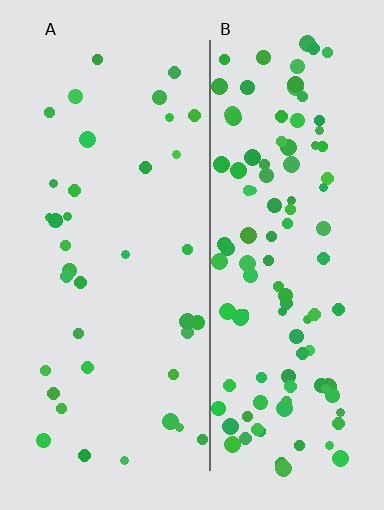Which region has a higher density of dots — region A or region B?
B (the right).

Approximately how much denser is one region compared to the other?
Approximately 3.0× — region B over region A.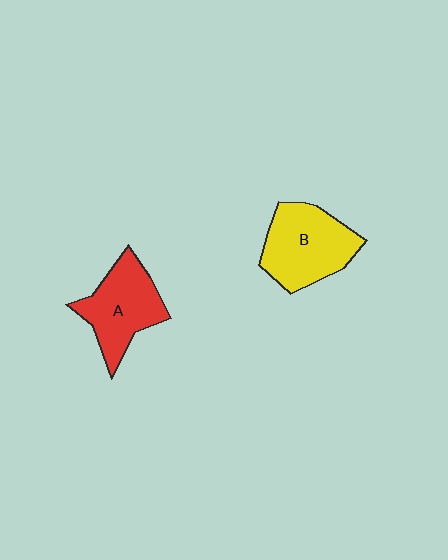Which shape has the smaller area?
Shape A (red).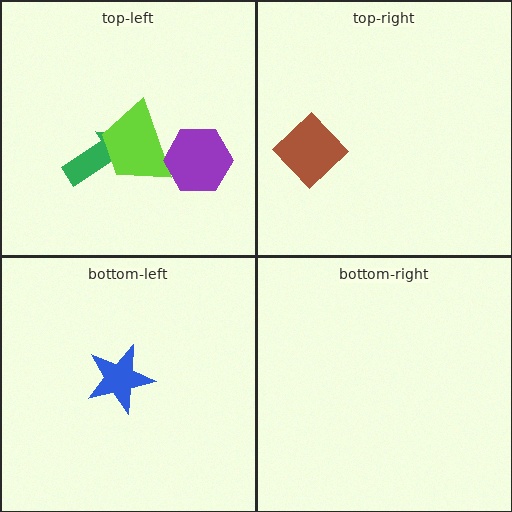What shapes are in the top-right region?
The brown diamond.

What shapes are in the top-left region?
The green arrow, the lime trapezoid, the purple hexagon.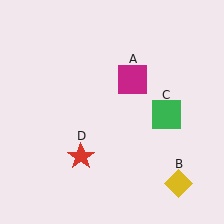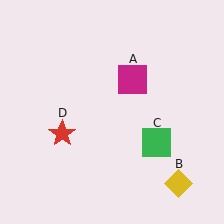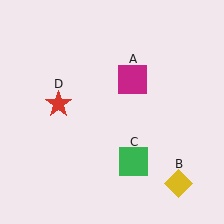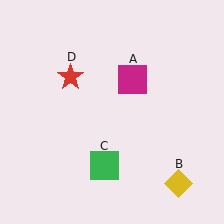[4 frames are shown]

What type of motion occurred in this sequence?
The green square (object C), red star (object D) rotated clockwise around the center of the scene.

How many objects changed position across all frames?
2 objects changed position: green square (object C), red star (object D).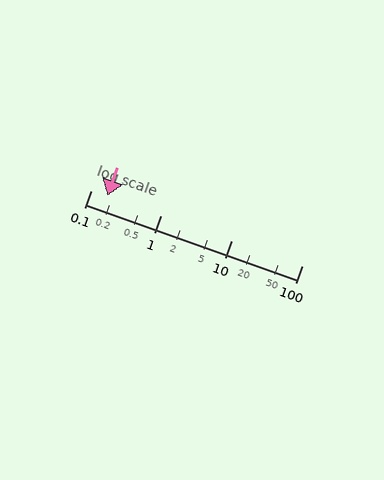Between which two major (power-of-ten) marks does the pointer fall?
The pointer is between 0.1 and 1.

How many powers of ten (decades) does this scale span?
The scale spans 3 decades, from 0.1 to 100.